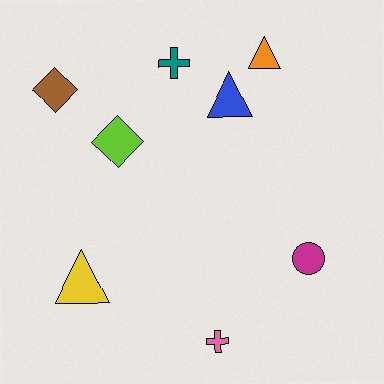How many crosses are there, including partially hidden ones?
There are 2 crosses.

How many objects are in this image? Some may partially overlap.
There are 8 objects.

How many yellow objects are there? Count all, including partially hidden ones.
There is 1 yellow object.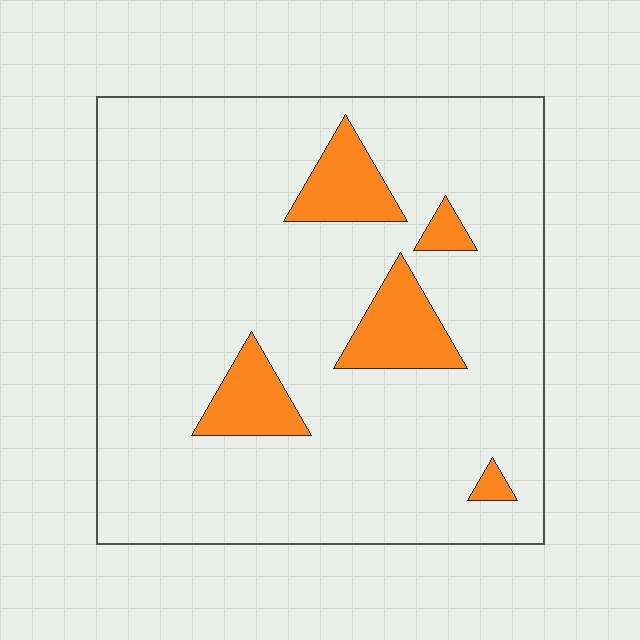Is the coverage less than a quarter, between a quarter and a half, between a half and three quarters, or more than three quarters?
Less than a quarter.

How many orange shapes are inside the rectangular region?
5.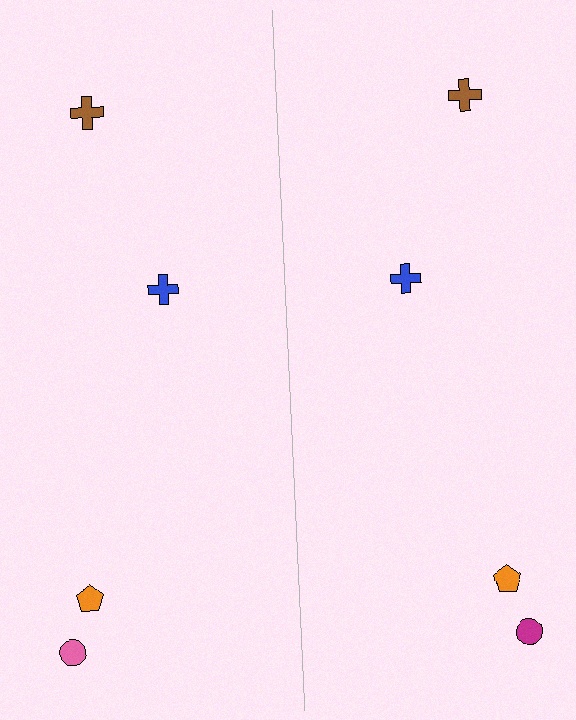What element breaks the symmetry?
The magenta circle on the right side breaks the symmetry — its mirror counterpart is pink.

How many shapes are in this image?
There are 8 shapes in this image.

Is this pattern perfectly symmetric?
No, the pattern is not perfectly symmetric. The magenta circle on the right side breaks the symmetry — its mirror counterpart is pink.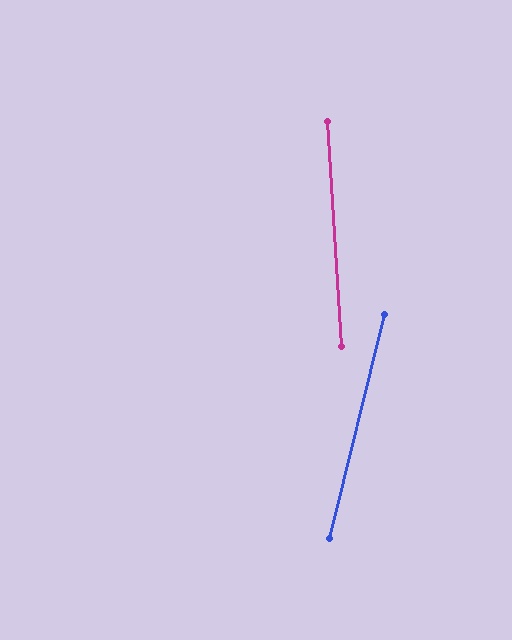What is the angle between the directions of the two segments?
Approximately 17 degrees.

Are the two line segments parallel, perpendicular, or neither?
Neither parallel nor perpendicular — they differ by about 17°.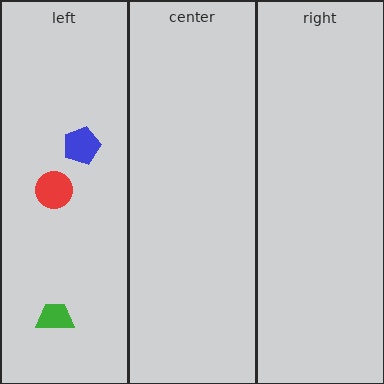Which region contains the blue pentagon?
The left region.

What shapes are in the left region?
The red circle, the green trapezoid, the blue pentagon.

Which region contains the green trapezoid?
The left region.